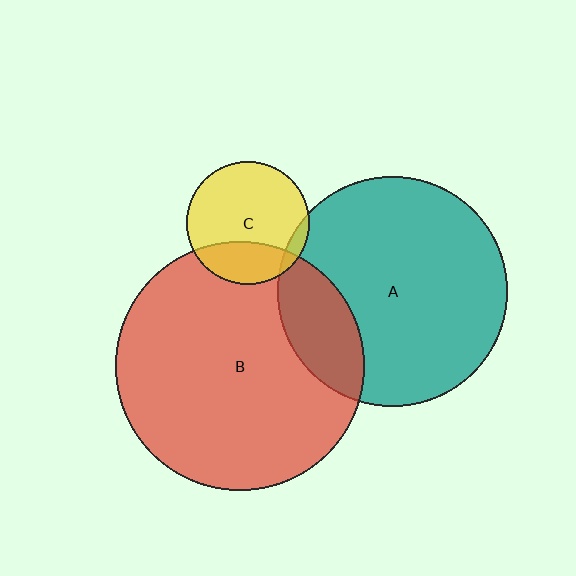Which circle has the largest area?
Circle B (red).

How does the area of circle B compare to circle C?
Approximately 4.1 times.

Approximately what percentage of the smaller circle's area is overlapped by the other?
Approximately 5%.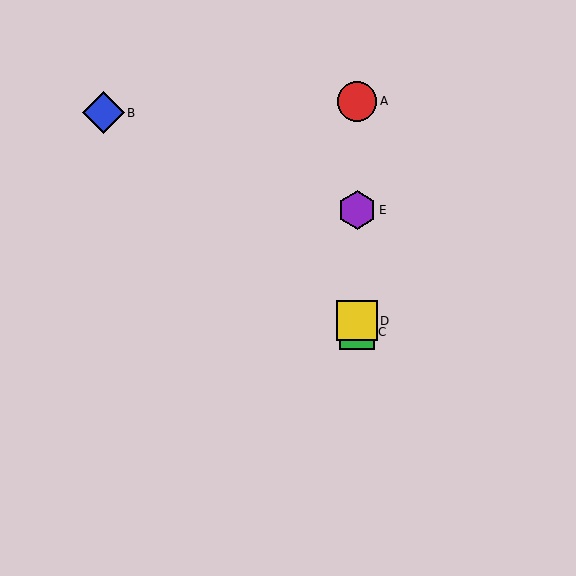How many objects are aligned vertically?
4 objects (A, C, D, E) are aligned vertically.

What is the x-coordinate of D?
Object D is at x≈357.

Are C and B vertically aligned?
No, C is at x≈357 and B is at x≈104.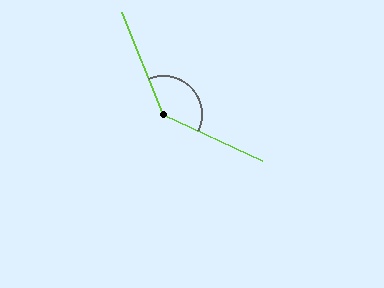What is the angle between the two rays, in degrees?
Approximately 137 degrees.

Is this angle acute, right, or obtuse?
It is obtuse.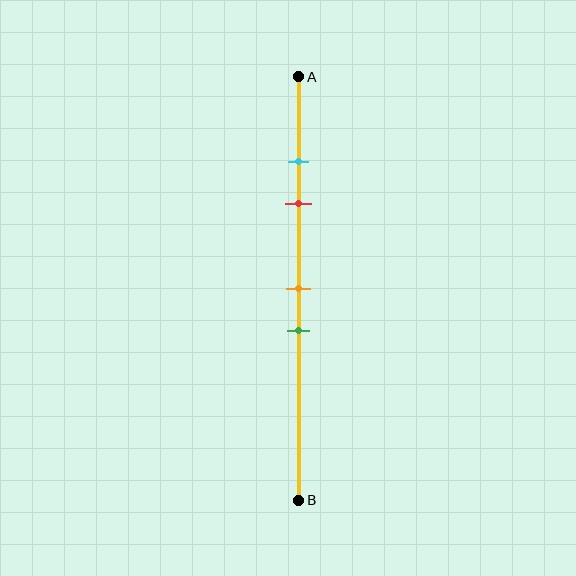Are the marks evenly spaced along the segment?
No, the marks are not evenly spaced.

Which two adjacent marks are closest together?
The cyan and red marks are the closest adjacent pair.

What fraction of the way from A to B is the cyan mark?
The cyan mark is approximately 20% (0.2) of the way from A to B.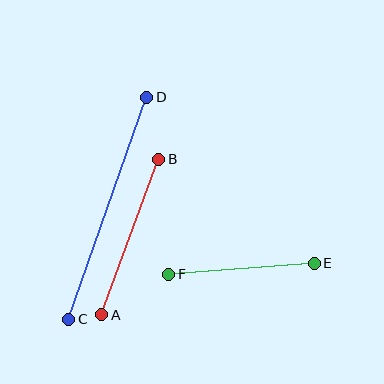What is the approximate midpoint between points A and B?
The midpoint is at approximately (130, 237) pixels.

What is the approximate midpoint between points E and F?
The midpoint is at approximately (241, 269) pixels.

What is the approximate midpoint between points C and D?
The midpoint is at approximately (108, 208) pixels.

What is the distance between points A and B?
The distance is approximately 165 pixels.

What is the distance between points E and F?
The distance is approximately 146 pixels.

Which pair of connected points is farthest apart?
Points C and D are farthest apart.